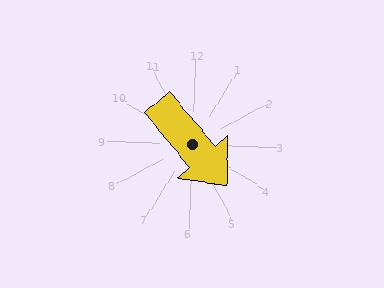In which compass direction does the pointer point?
Southeast.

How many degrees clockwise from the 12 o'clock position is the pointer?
Approximately 138 degrees.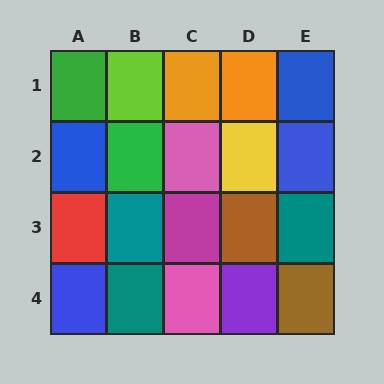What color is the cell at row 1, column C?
Orange.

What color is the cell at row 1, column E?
Blue.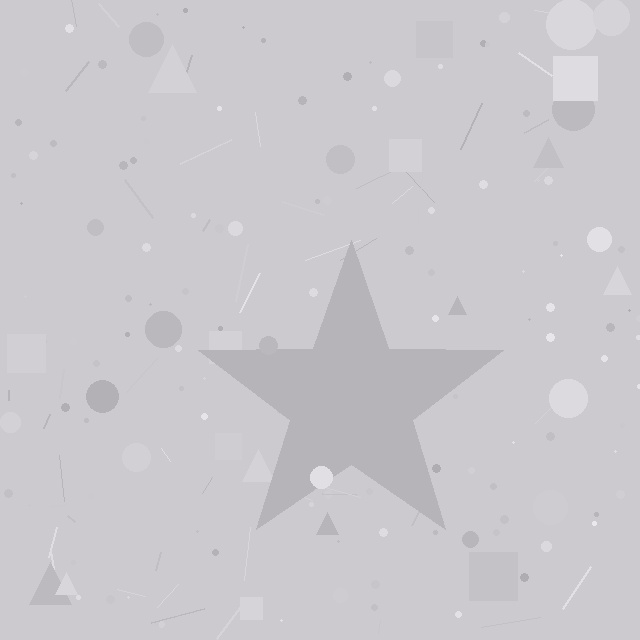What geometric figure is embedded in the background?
A star is embedded in the background.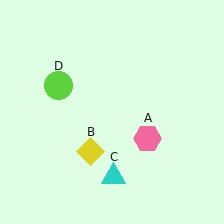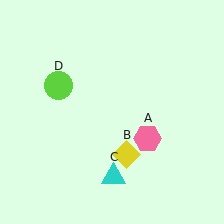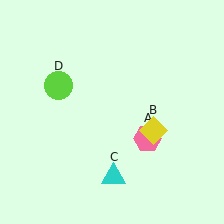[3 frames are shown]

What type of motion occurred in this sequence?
The yellow diamond (object B) rotated counterclockwise around the center of the scene.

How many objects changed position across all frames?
1 object changed position: yellow diamond (object B).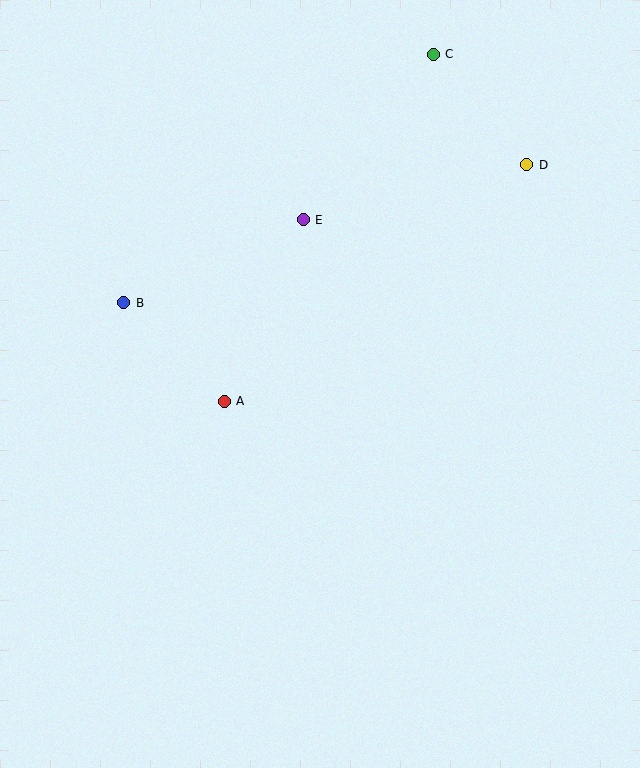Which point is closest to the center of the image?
Point A at (224, 401) is closest to the center.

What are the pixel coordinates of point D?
Point D is at (527, 165).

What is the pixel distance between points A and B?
The distance between A and B is 141 pixels.